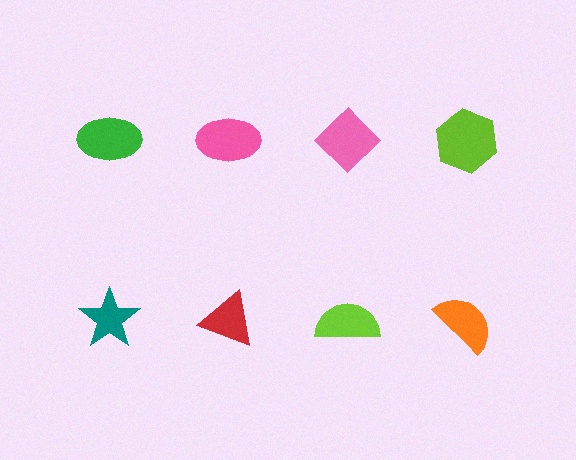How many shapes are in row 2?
4 shapes.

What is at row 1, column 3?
A pink diamond.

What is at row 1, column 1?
A green ellipse.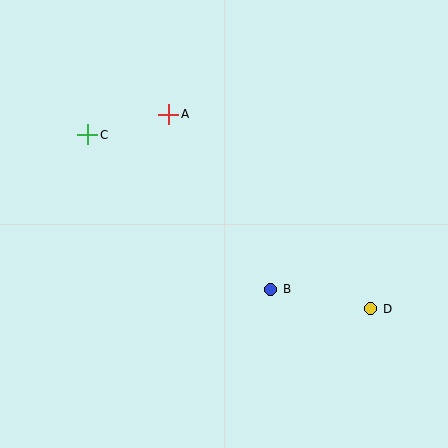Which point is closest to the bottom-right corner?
Point D is closest to the bottom-right corner.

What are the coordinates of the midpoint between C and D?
The midpoint between C and D is at (229, 222).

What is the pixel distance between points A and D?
The distance between A and D is 280 pixels.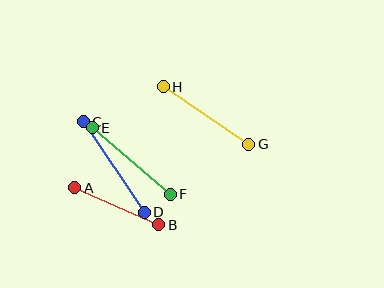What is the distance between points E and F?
The distance is approximately 103 pixels.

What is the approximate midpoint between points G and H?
The midpoint is at approximately (206, 115) pixels.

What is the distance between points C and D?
The distance is approximately 109 pixels.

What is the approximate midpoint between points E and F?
The midpoint is at approximately (131, 161) pixels.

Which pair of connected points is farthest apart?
Points C and D are farthest apart.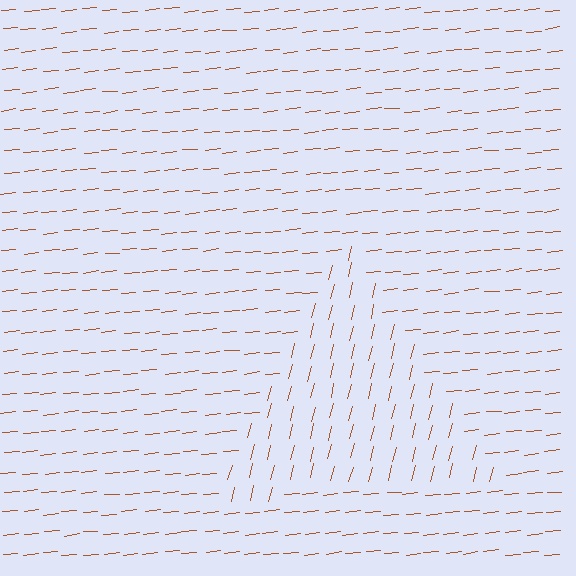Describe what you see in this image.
The image is filled with small brown line segments. A triangle region in the image has lines oriented differently from the surrounding lines, creating a visible texture boundary.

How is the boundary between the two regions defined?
The boundary is defined purely by a change in line orientation (approximately 70 degrees difference). All lines are the same color and thickness.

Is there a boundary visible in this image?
Yes, there is a texture boundary formed by a change in line orientation.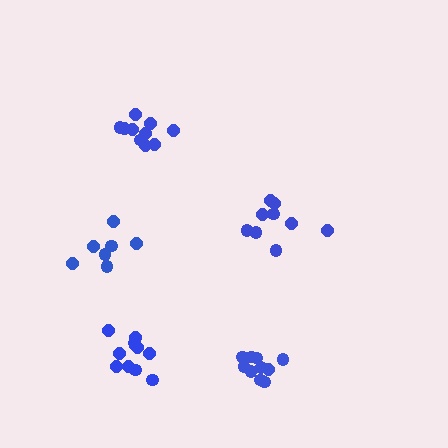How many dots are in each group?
Group 1: 11 dots, Group 2: 10 dots, Group 3: 9 dots, Group 4: 7 dots, Group 5: 10 dots (47 total).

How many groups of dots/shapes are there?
There are 5 groups.